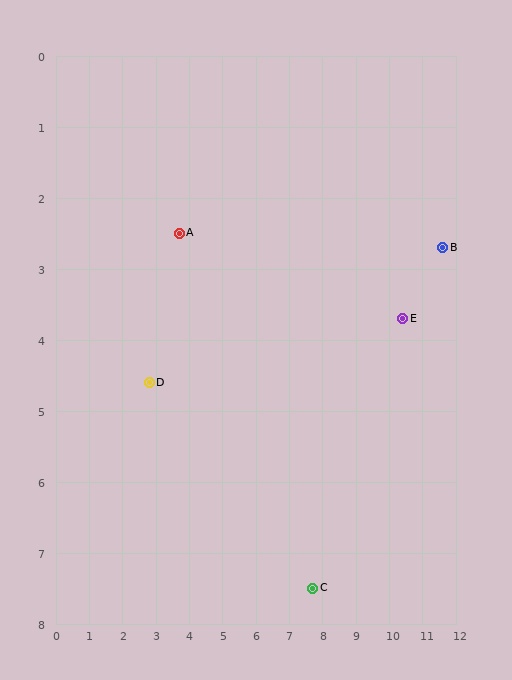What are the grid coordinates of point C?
Point C is at approximately (7.7, 7.5).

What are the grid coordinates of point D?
Point D is at approximately (2.8, 4.6).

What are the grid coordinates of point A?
Point A is at approximately (3.7, 2.5).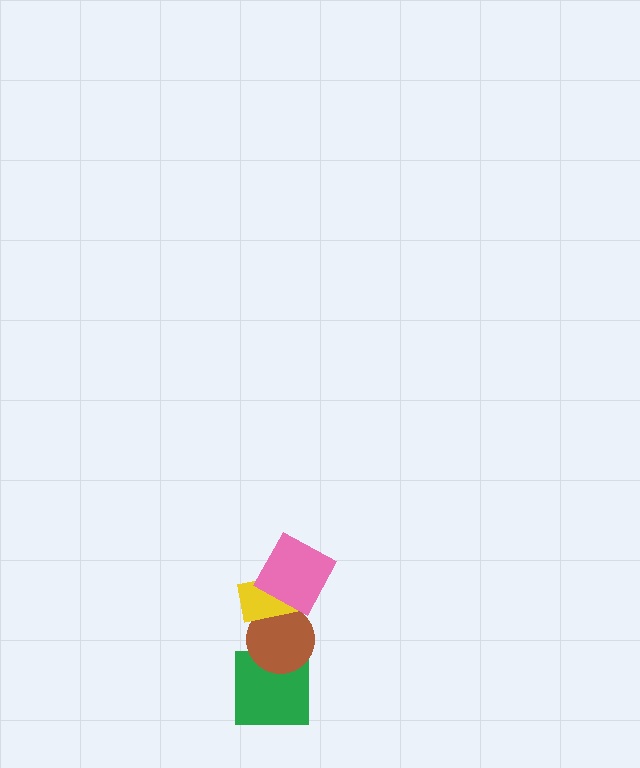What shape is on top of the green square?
The brown circle is on top of the green square.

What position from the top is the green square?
The green square is 4th from the top.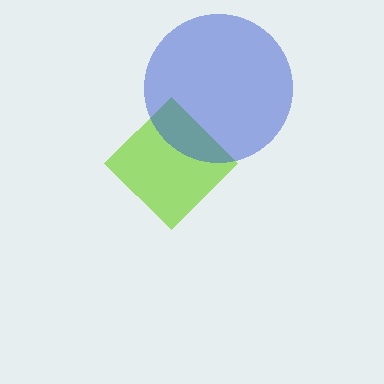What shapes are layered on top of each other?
The layered shapes are: a lime diamond, a blue circle.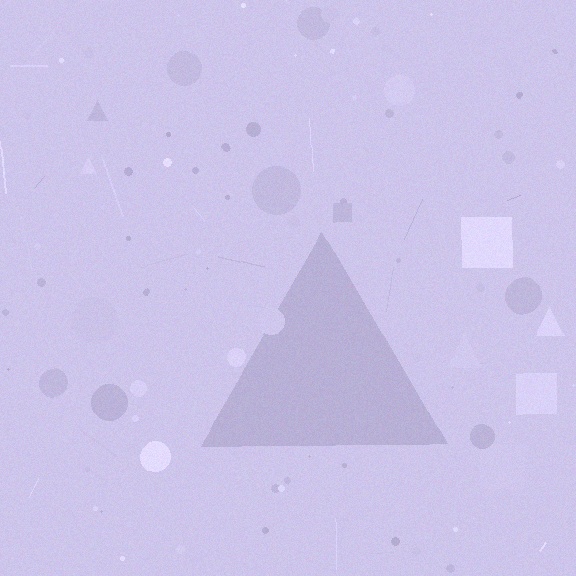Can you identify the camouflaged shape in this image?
The camouflaged shape is a triangle.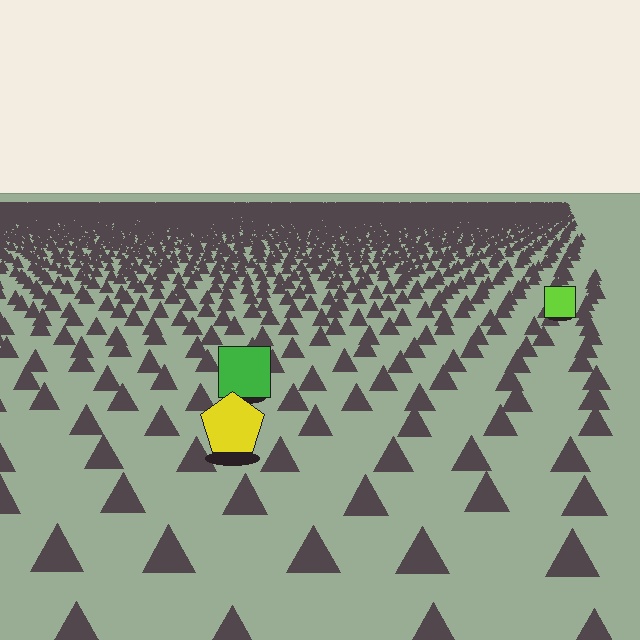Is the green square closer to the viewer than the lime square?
Yes. The green square is closer — you can tell from the texture gradient: the ground texture is coarser near it.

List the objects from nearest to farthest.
From nearest to farthest: the yellow pentagon, the green square, the lime square.